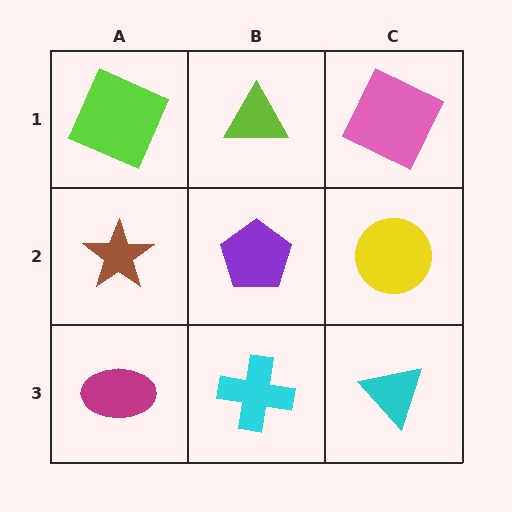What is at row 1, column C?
A pink square.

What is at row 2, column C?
A yellow circle.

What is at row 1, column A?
A lime square.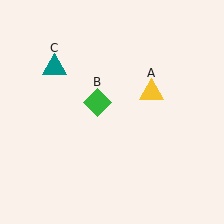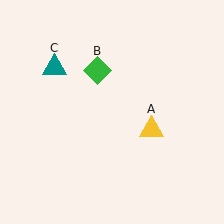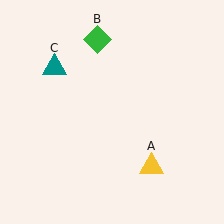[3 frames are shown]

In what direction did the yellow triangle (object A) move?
The yellow triangle (object A) moved down.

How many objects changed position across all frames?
2 objects changed position: yellow triangle (object A), green diamond (object B).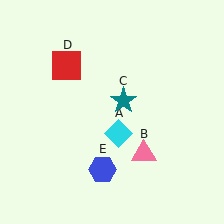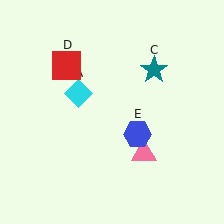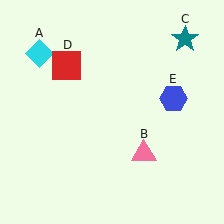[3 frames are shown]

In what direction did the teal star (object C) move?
The teal star (object C) moved up and to the right.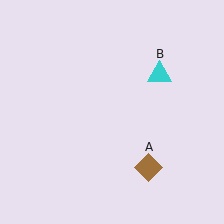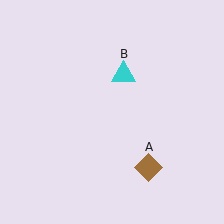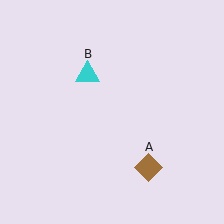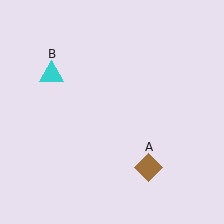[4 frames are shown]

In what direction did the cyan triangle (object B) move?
The cyan triangle (object B) moved left.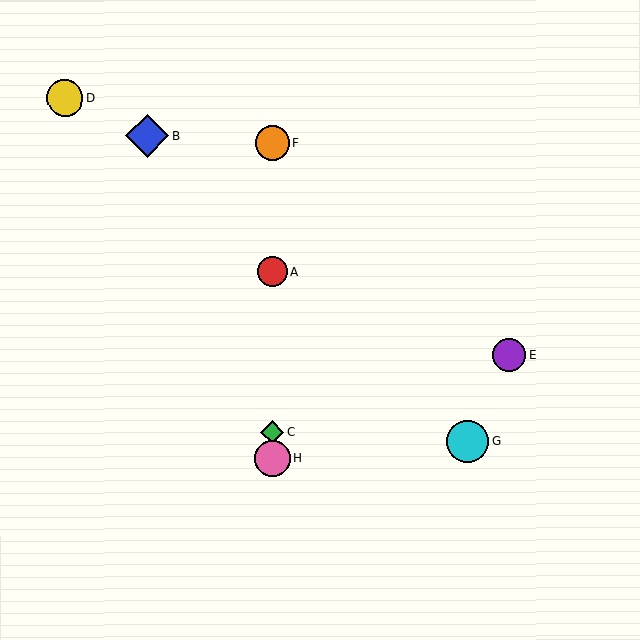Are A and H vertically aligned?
Yes, both are at x≈272.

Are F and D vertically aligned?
No, F is at x≈272 and D is at x≈65.